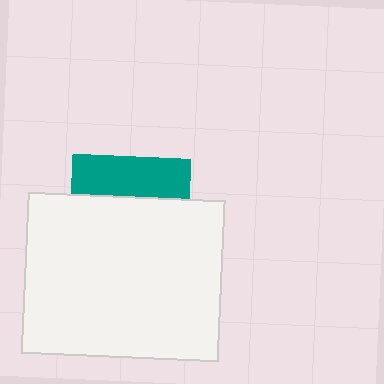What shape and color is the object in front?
The object in front is a white rectangle.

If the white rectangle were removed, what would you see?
You would see the complete teal square.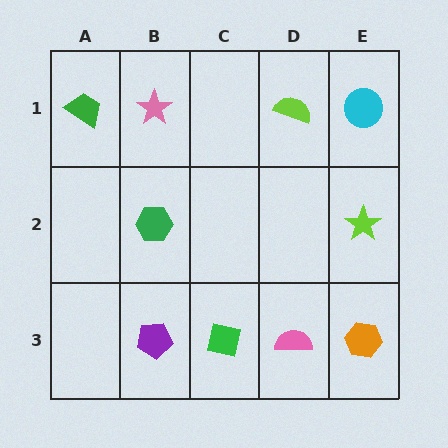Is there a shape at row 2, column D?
No, that cell is empty.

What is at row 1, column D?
A lime semicircle.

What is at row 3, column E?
An orange hexagon.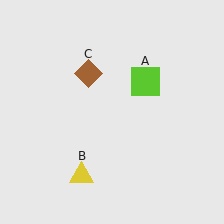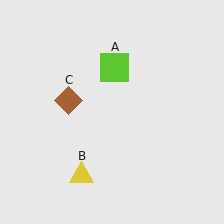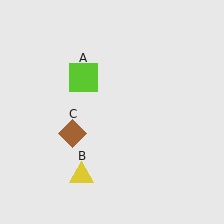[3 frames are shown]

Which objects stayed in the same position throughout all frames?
Yellow triangle (object B) remained stationary.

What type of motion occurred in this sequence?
The lime square (object A), brown diamond (object C) rotated counterclockwise around the center of the scene.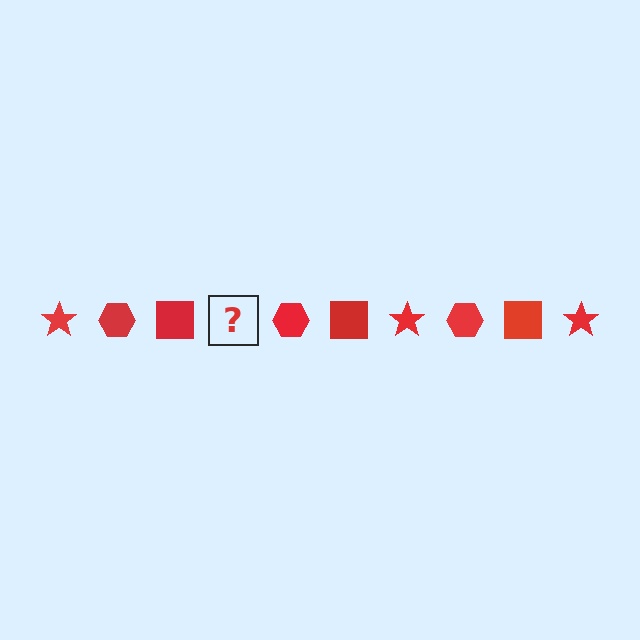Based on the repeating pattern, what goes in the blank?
The blank should be a red star.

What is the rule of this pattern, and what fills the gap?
The rule is that the pattern cycles through star, hexagon, square shapes in red. The gap should be filled with a red star.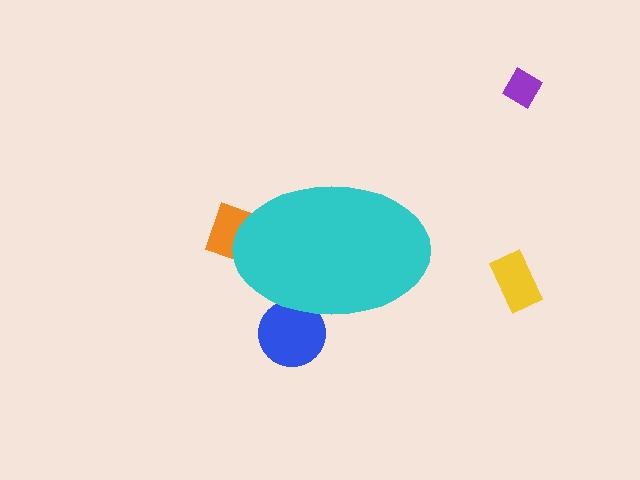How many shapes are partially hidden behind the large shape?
2 shapes are partially hidden.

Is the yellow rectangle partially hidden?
No, the yellow rectangle is fully visible.